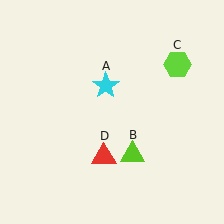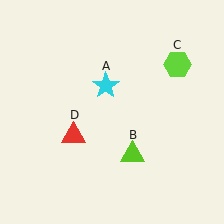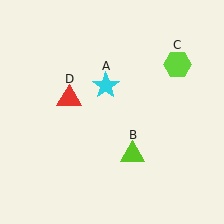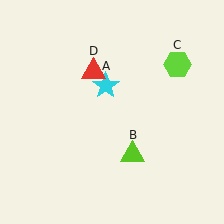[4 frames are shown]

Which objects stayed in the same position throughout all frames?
Cyan star (object A) and lime triangle (object B) and lime hexagon (object C) remained stationary.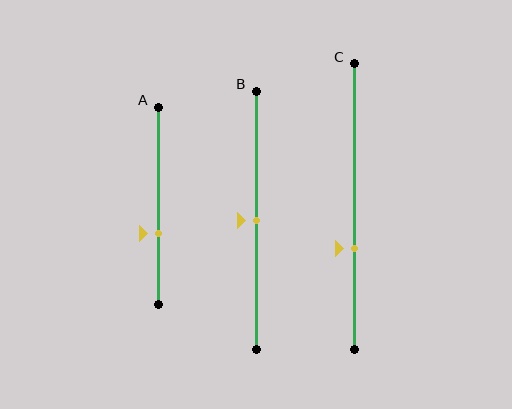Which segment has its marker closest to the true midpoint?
Segment B has its marker closest to the true midpoint.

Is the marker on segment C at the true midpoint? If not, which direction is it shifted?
No, the marker on segment C is shifted downward by about 15% of the segment length.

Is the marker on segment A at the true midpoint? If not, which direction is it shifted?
No, the marker on segment A is shifted downward by about 14% of the segment length.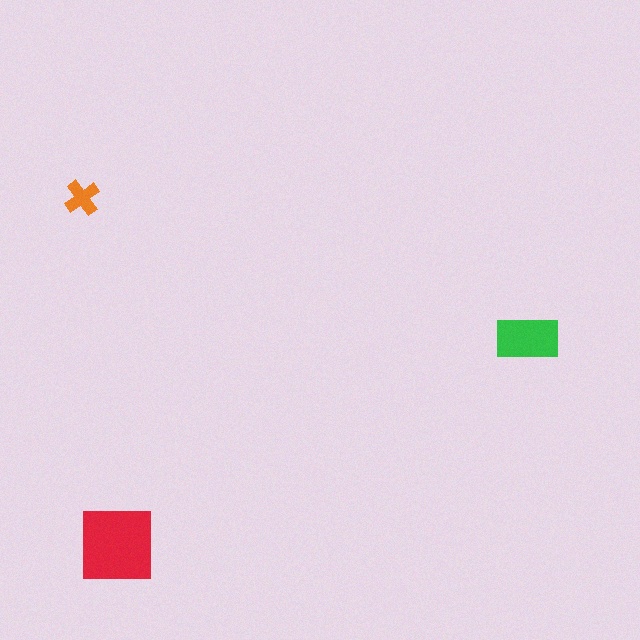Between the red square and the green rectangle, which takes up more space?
The red square.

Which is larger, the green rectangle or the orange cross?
The green rectangle.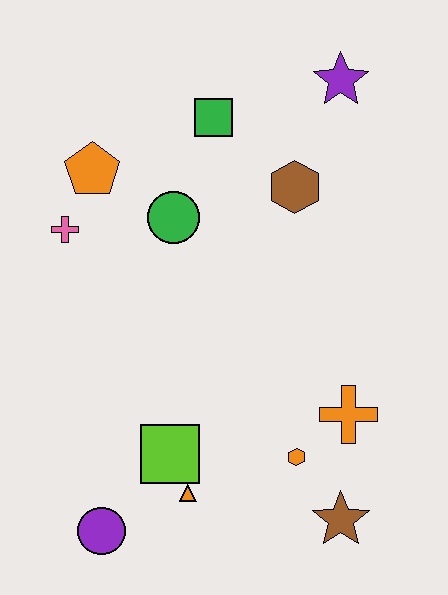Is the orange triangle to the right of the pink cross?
Yes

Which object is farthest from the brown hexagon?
The purple circle is farthest from the brown hexagon.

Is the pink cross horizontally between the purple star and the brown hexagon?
No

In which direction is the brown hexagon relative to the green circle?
The brown hexagon is to the right of the green circle.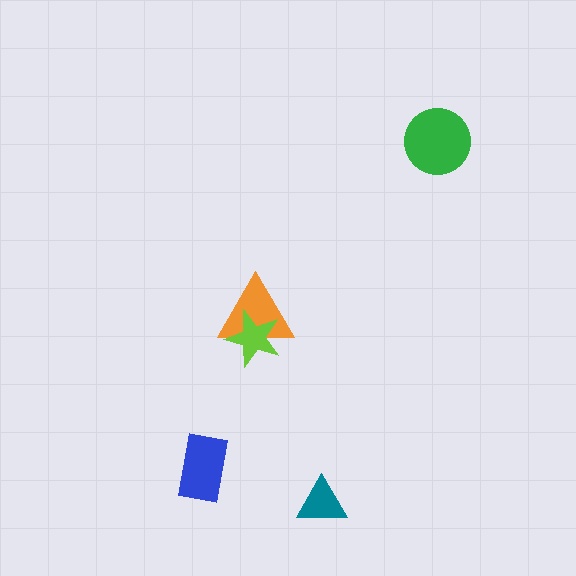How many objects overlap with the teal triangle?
0 objects overlap with the teal triangle.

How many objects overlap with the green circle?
0 objects overlap with the green circle.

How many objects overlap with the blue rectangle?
0 objects overlap with the blue rectangle.